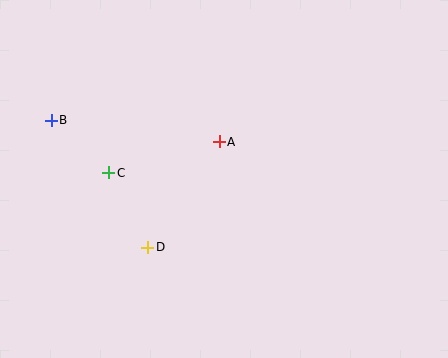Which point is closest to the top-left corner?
Point B is closest to the top-left corner.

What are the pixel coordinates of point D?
Point D is at (148, 247).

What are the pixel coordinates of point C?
Point C is at (109, 173).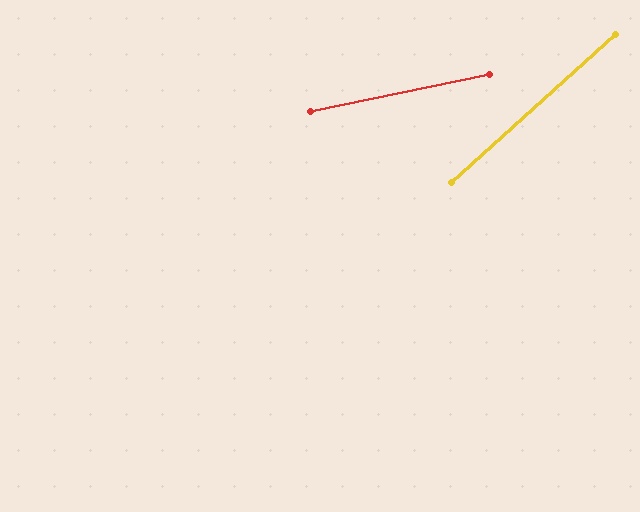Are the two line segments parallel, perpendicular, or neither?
Neither parallel nor perpendicular — they differ by about 30°.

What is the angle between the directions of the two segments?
Approximately 30 degrees.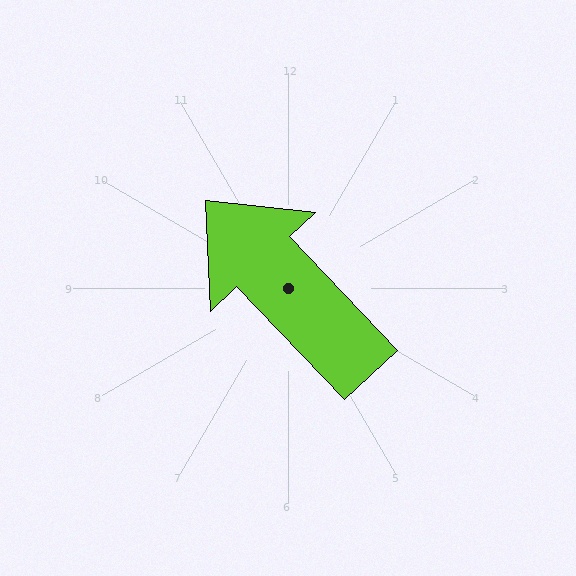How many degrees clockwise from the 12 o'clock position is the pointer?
Approximately 316 degrees.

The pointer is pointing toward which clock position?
Roughly 11 o'clock.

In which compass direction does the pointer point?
Northwest.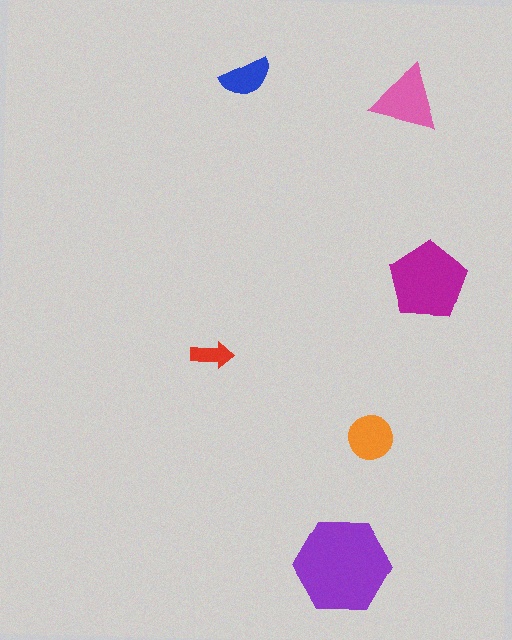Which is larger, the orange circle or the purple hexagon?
The purple hexagon.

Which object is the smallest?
The red arrow.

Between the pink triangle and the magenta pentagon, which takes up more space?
The magenta pentagon.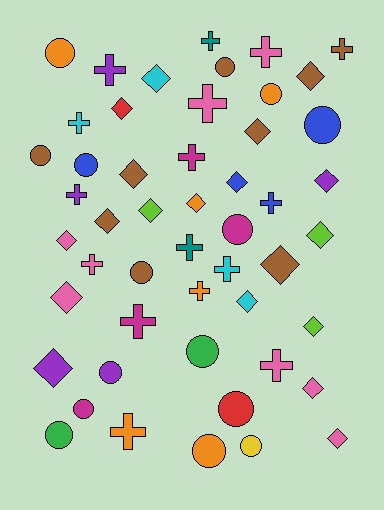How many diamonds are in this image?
There are 19 diamonds.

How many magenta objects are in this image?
There are 4 magenta objects.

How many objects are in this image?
There are 50 objects.